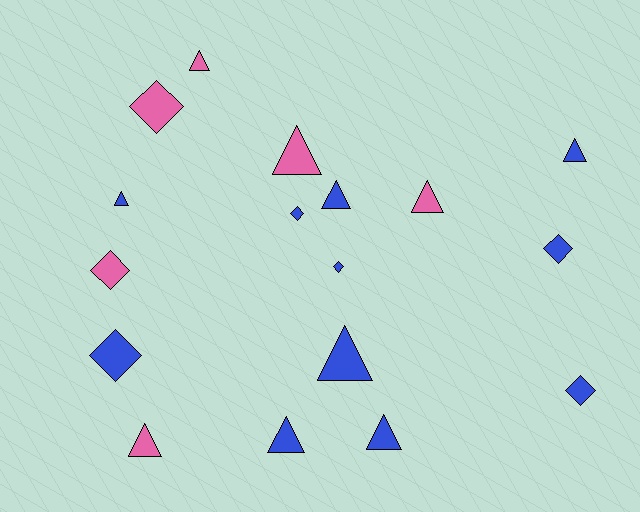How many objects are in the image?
There are 17 objects.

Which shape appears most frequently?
Triangle, with 10 objects.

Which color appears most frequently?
Blue, with 11 objects.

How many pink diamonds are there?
There are 2 pink diamonds.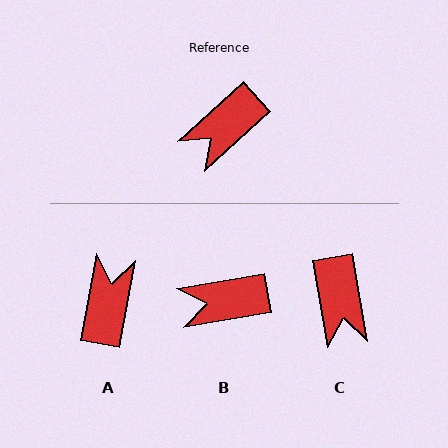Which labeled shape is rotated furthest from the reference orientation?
A, about 142 degrees away.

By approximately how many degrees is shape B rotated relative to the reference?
Approximately 32 degrees clockwise.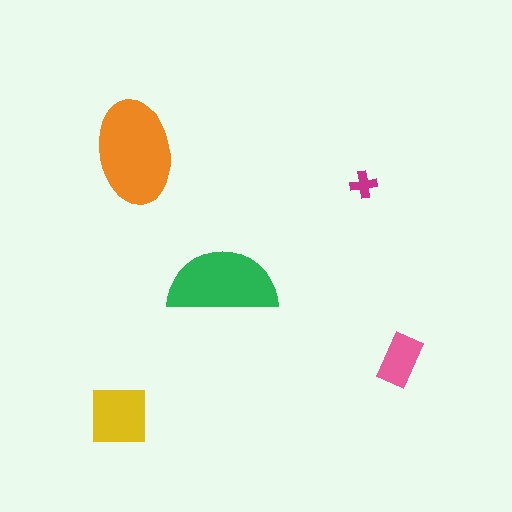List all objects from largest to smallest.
The orange ellipse, the green semicircle, the yellow square, the pink rectangle, the magenta cross.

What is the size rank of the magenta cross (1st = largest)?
5th.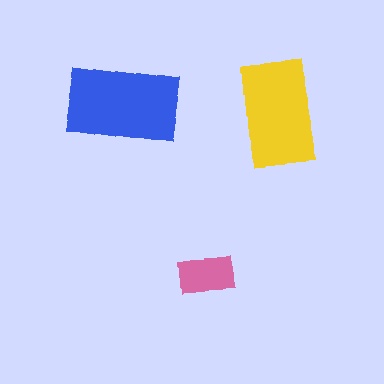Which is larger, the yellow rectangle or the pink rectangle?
The yellow one.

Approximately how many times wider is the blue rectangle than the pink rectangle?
About 2 times wider.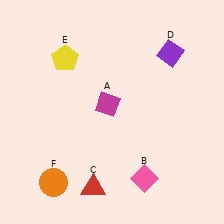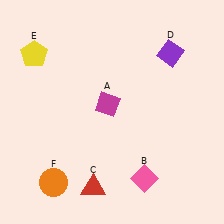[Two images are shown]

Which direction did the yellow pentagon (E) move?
The yellow pentagon (E) moved left.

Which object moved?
The yellow pentagon (E) moved left.